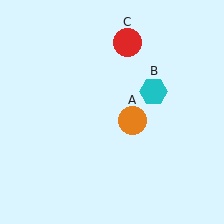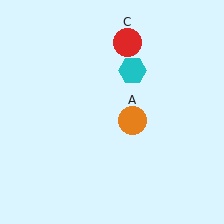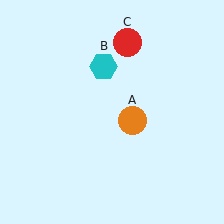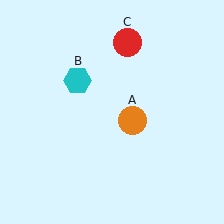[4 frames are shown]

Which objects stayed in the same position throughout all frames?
Orange circle (object A) and red circle (object C) remained stationary.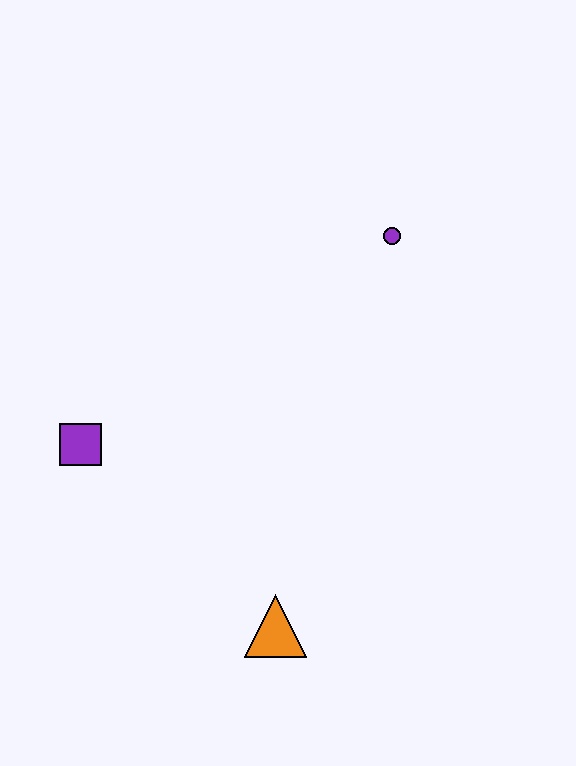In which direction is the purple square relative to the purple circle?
The purple square is to the left of the purple circle.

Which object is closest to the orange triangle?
The purple square is closest to the orange triangle.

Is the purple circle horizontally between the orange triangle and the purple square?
No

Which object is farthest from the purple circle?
The orange triangle is farthest from the purple circle.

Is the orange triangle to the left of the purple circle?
Yes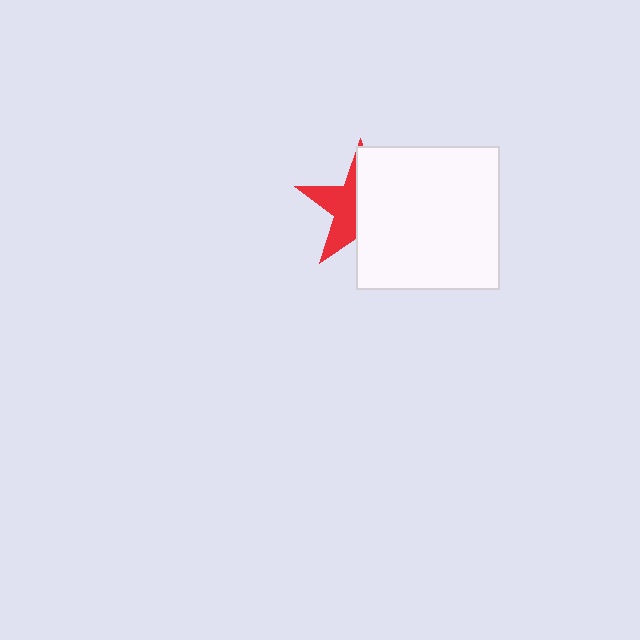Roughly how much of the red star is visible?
A small part of it is visible (roughly 43%).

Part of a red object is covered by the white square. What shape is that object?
It is a star.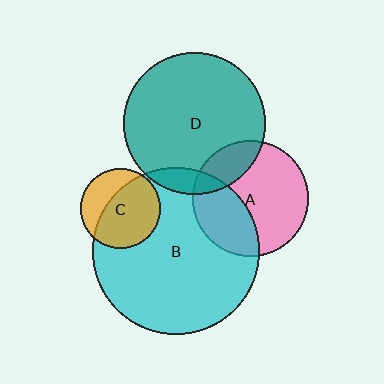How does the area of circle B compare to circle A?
Approximately 2.0 times.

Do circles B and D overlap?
Yes.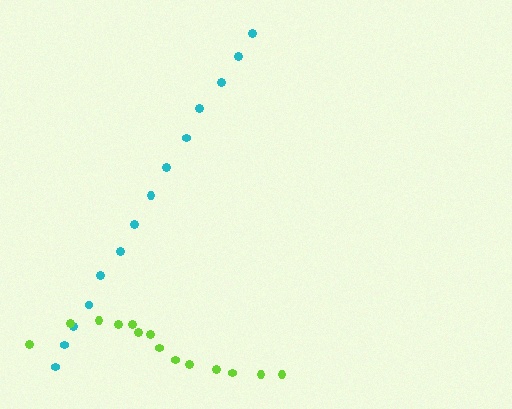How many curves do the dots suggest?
There are 2 distinct paths.